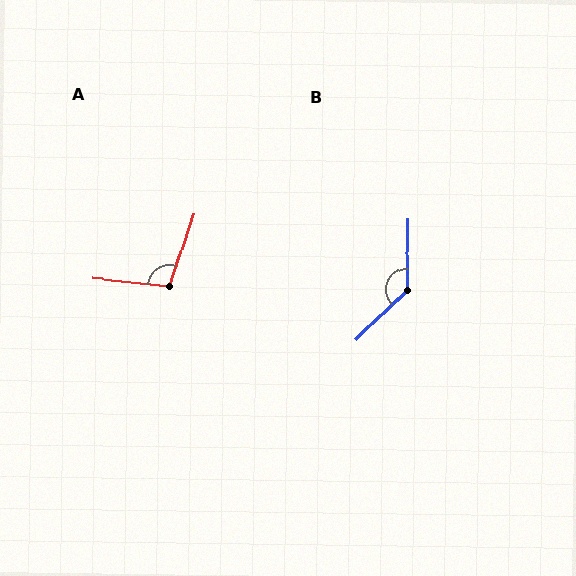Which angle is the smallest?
A, at approximately 102 degrees.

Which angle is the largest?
B, at approximately 135 degrees.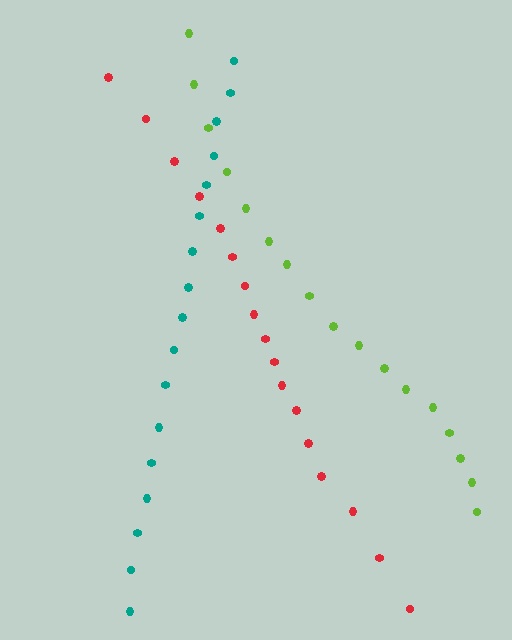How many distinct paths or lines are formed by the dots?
There are 3 distinct paths.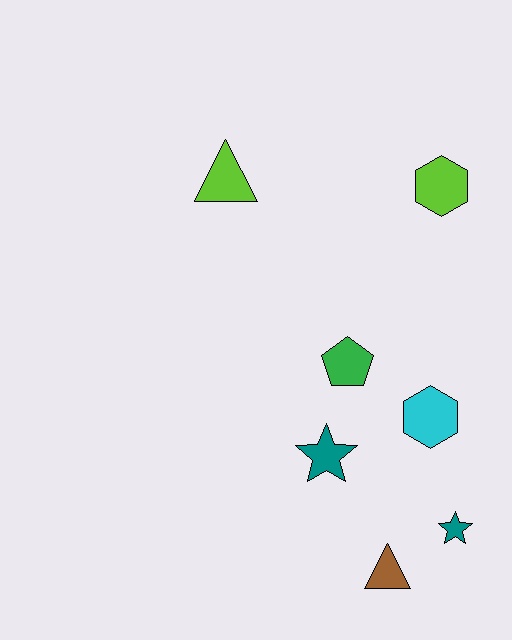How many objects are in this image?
There are 7 objects.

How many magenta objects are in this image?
There are no magenta objects.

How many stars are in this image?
There are 2 stars.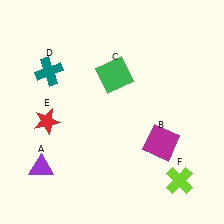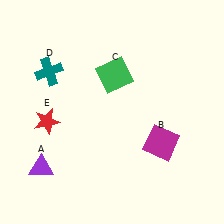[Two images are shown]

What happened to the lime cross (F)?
The lime cross (F) was removed in Image 2. It was in the bottom-right area of Image 1.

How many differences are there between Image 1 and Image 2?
There is 1 difference between the two images.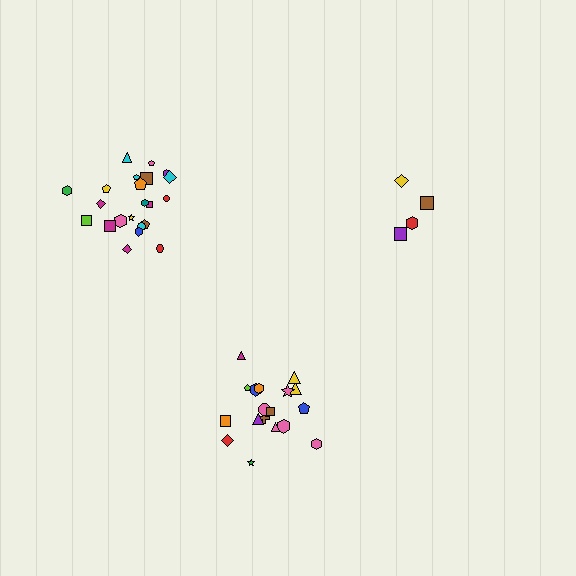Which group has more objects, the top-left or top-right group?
The top-left group.